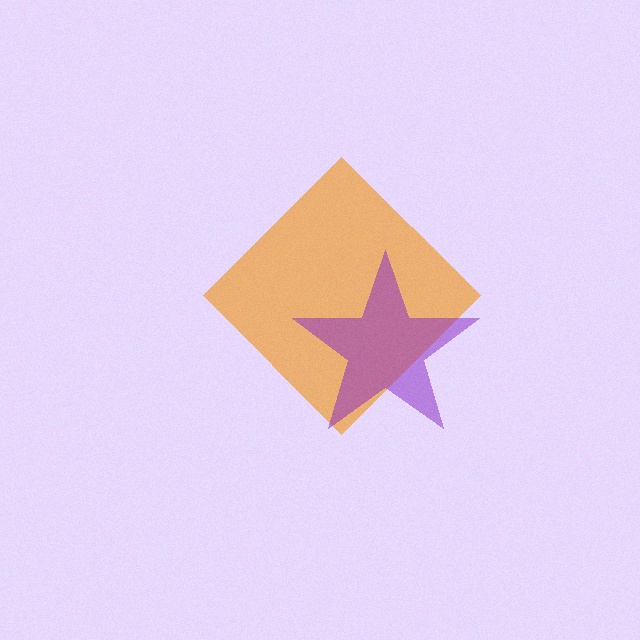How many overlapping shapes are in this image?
There are 2 overlapping shapes in the image.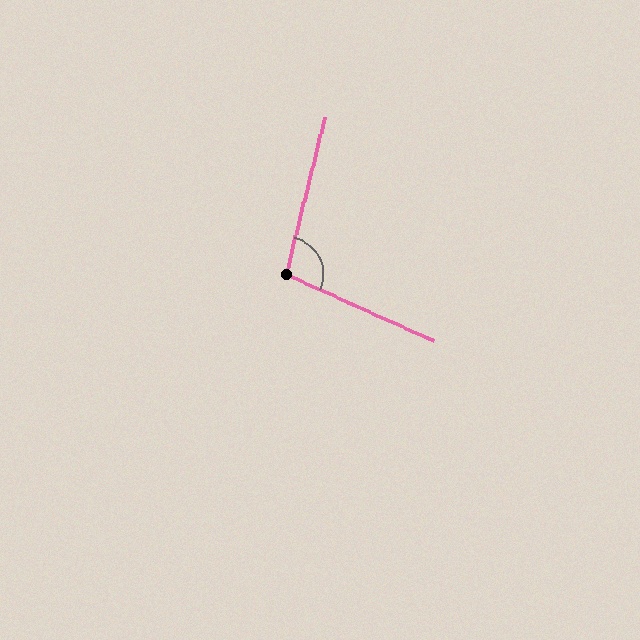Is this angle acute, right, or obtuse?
It is obtuse.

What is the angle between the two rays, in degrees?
Approximately 100 degrees.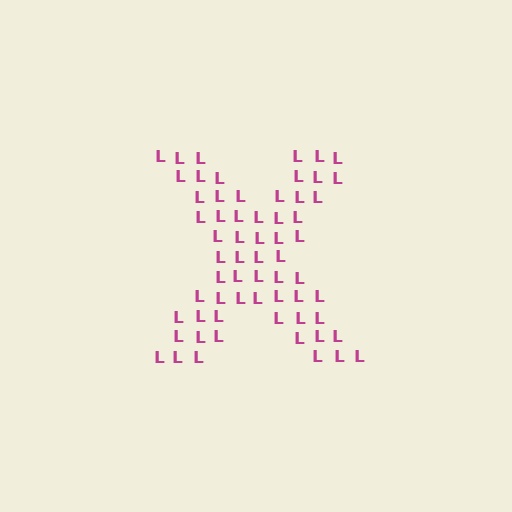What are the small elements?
The small elements are letter L's.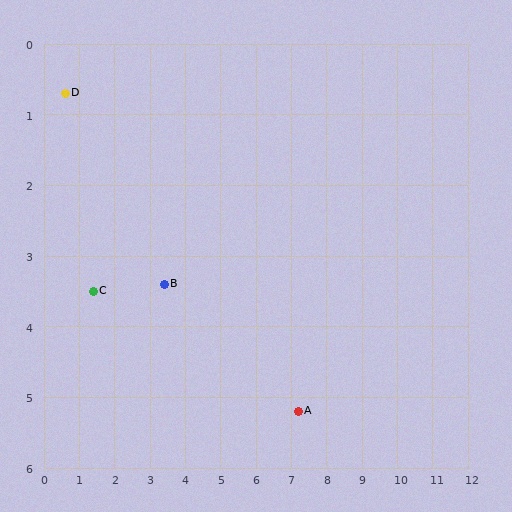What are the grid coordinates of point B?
Point B is at approximately (3.4, 3.4).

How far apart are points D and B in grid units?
Points D and B are about 3.9 grid units apart.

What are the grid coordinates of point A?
Point A is at approximately (7.2, 5.2).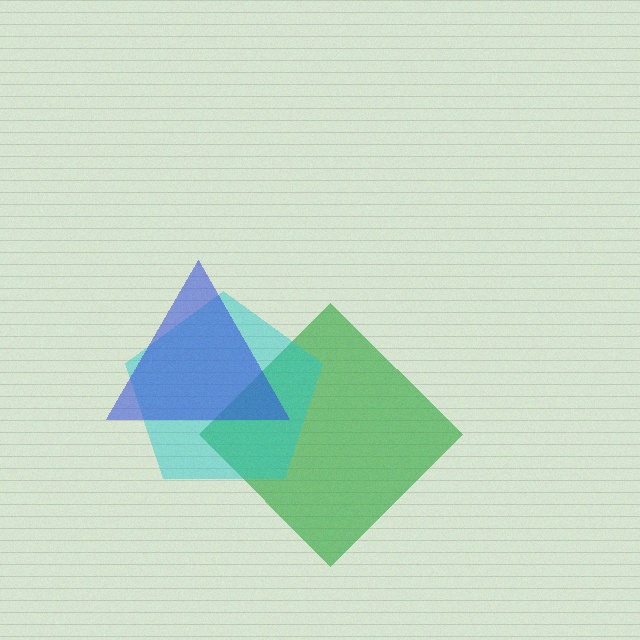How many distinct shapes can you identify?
There are 3 distinct shapes: a green diamond, a cyan pentagon, a blue triangle.